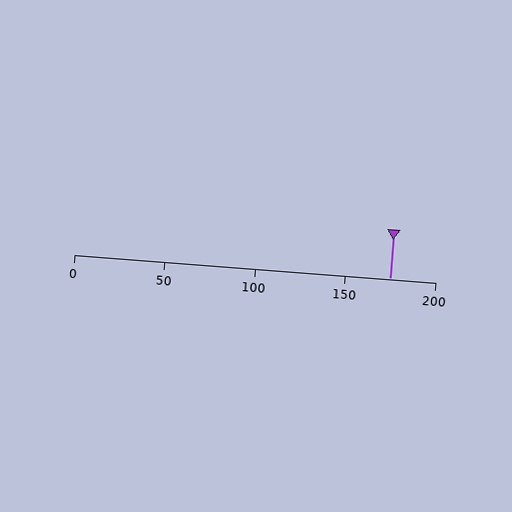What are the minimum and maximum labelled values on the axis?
The axis runs from 0 to 200.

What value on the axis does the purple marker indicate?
The marker indicates approximately 175.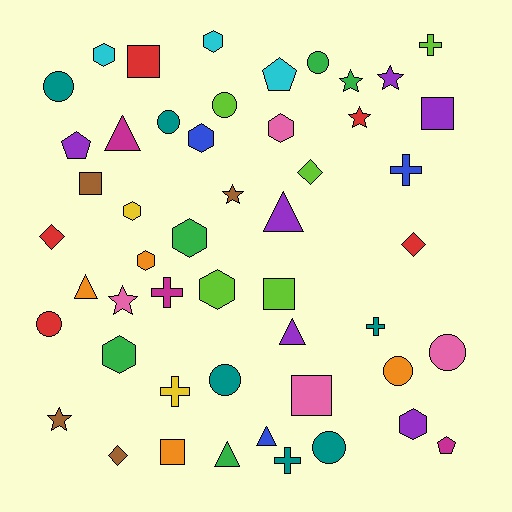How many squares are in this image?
There are 6 squares.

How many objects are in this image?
There are 50 objects.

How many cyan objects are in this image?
There are 3 cyan objects.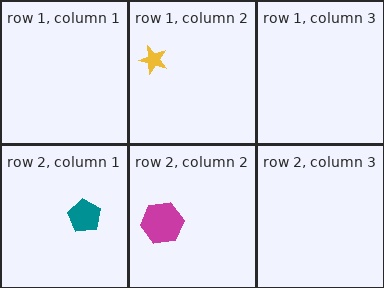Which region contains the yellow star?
The row 1, column 2 region.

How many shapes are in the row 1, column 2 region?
1.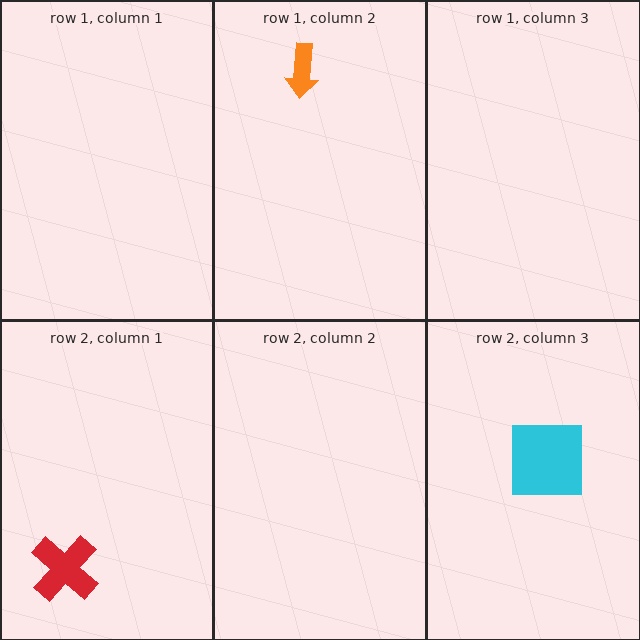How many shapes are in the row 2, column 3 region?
1.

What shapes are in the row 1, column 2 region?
The orange arrow.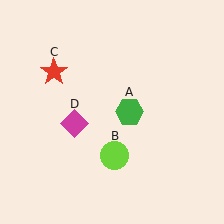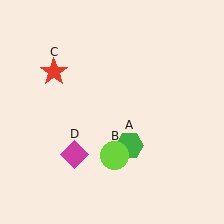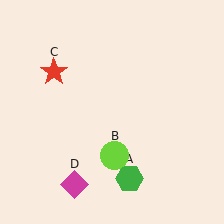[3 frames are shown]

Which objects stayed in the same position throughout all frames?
Lime circle (object B) and red star (object C) remained stationary.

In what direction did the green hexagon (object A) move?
The green hexagon (object A) moved down.